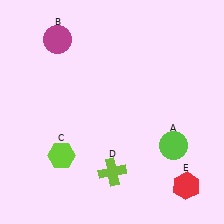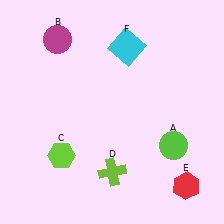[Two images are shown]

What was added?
A cyan square (F) was added in Image 2.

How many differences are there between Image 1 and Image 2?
There is 1 difference between the two images.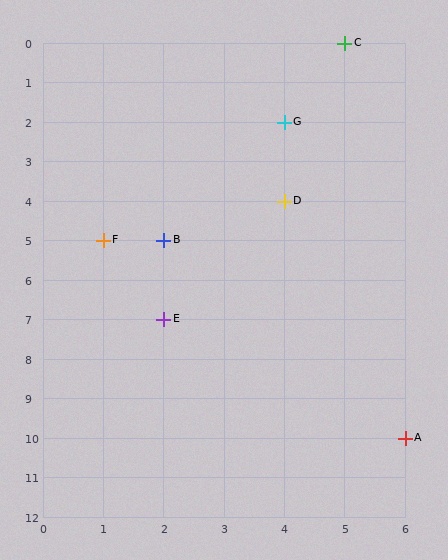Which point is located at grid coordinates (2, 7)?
Point E is at (2, 7).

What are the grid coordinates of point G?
Point G is at grid coordinates (4, 2).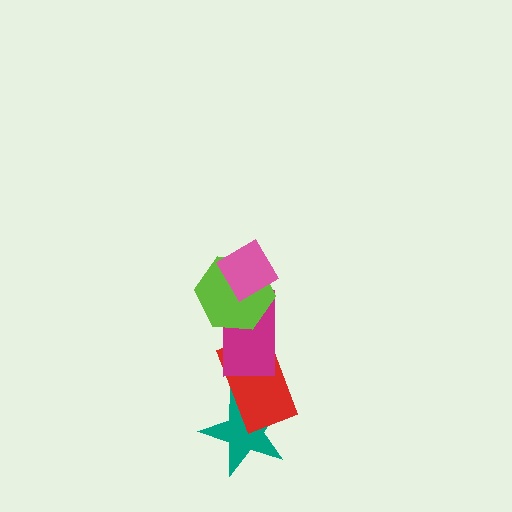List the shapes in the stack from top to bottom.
From top to bottom: the pink diamond, the lime hexagon, the magenta rectangle, the red rectangle, the teal star.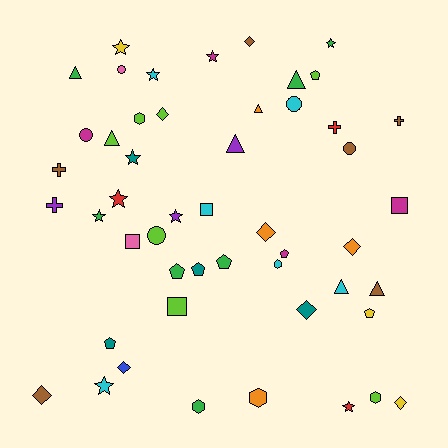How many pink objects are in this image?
There are 2 pink objects.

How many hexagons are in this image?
There are 5 hexagons.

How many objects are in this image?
There are 50 objects.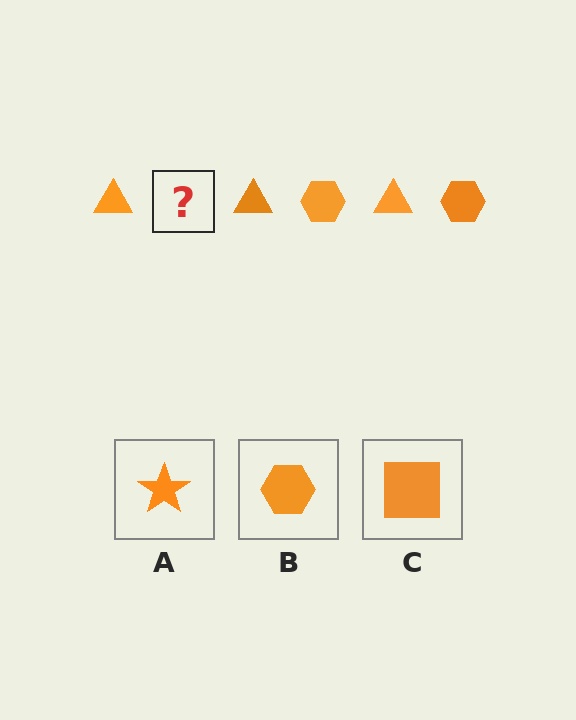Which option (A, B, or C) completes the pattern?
B.